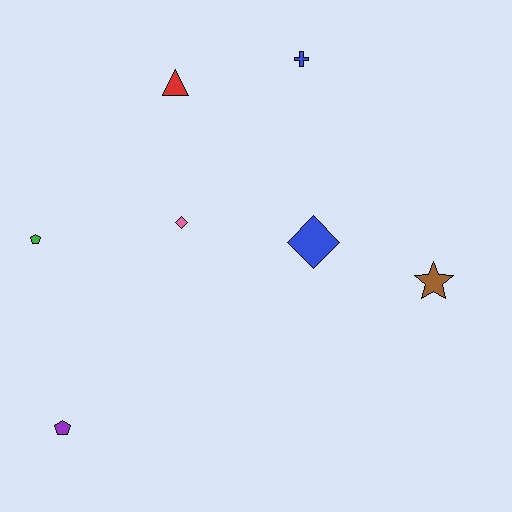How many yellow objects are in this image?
There are no yellow objects.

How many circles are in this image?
There are no circles.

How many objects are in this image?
There are 7 objects.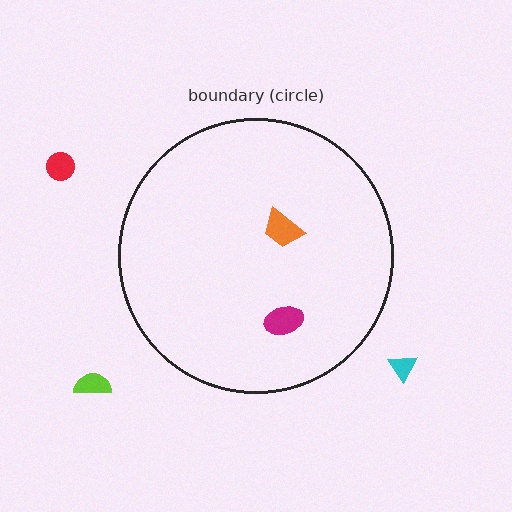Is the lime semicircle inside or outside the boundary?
Outside.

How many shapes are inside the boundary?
2 inside, 3 outside.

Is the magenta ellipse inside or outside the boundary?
Inside.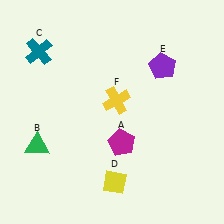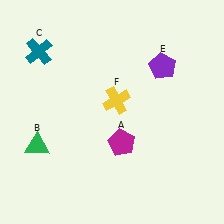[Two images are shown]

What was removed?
The yellow diamond (D) was removed in Image 2.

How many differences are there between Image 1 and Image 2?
There is 1 difference between the two images.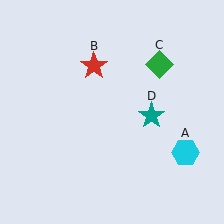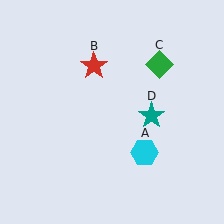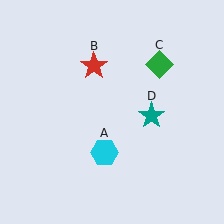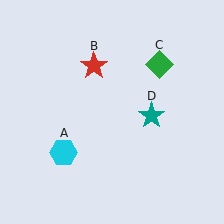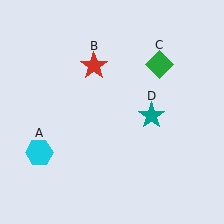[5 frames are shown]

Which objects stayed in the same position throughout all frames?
Red star (object B) and green diamond (object C) and teal star (object D) remained stationary.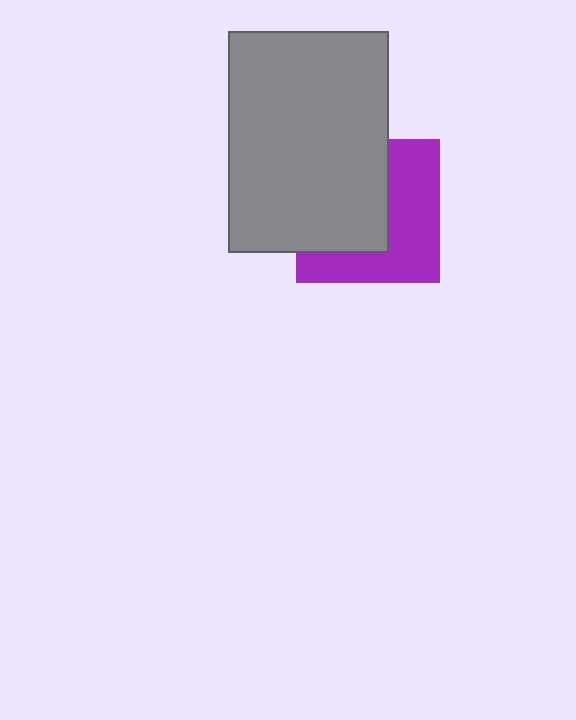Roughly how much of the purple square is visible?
About half of it is visible (roughly 48%).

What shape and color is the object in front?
The object in front is a gray rectangle.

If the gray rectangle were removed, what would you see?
You would see the complete purple square.